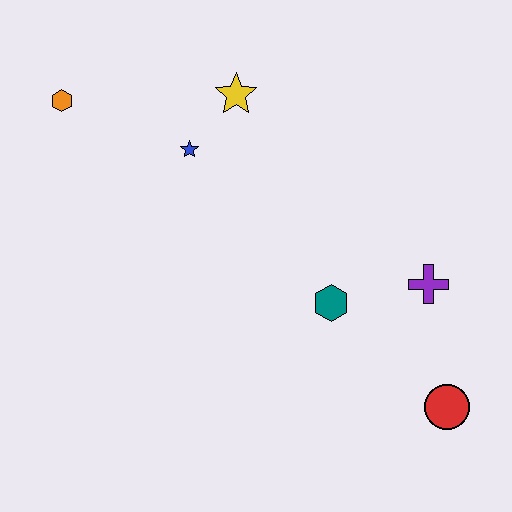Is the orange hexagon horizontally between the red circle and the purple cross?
No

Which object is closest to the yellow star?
The blue star is closest to the yellow star.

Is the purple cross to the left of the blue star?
No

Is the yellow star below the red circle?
No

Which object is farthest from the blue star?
The red circle is farthest from the blue star.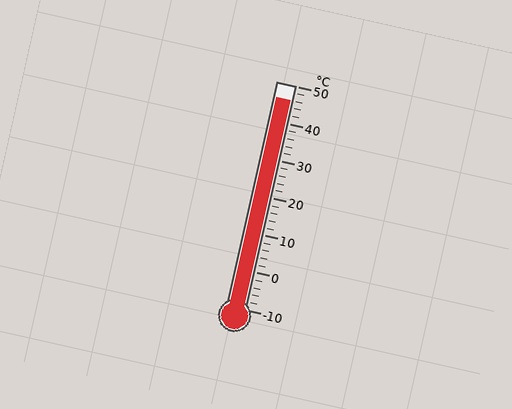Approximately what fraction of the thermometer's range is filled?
The thermometer is filled to approximately 95% of its range.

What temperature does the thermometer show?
The thermometer shows approximately 46°C.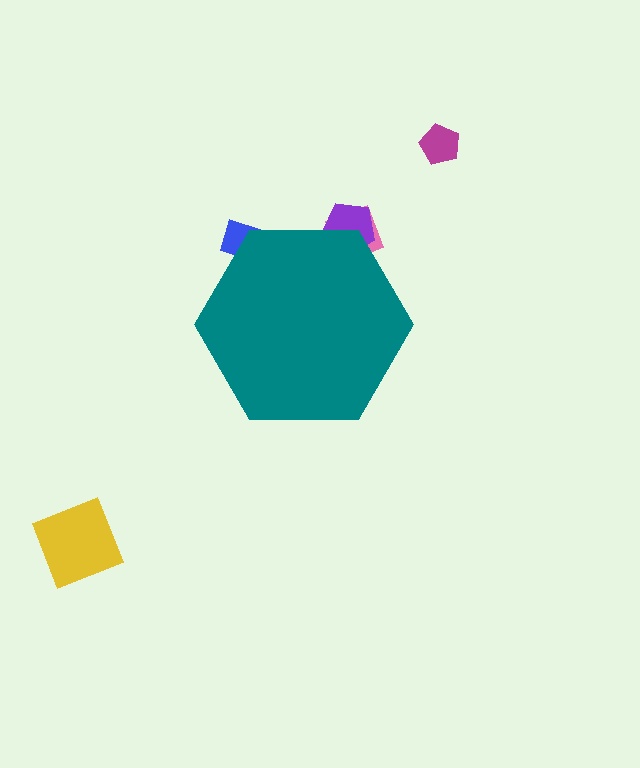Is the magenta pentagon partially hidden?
No, the magenta pentagon is fully visible.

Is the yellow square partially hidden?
No, the yellow square is fully visible.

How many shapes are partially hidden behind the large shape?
3 shapes are partially hidden.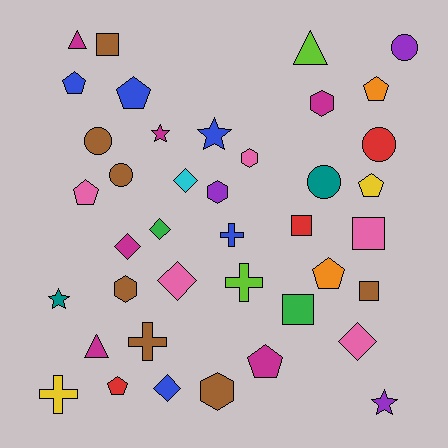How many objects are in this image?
There are 40 objects.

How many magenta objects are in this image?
There are 6 magenta objects.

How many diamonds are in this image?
There are 6 diamonds.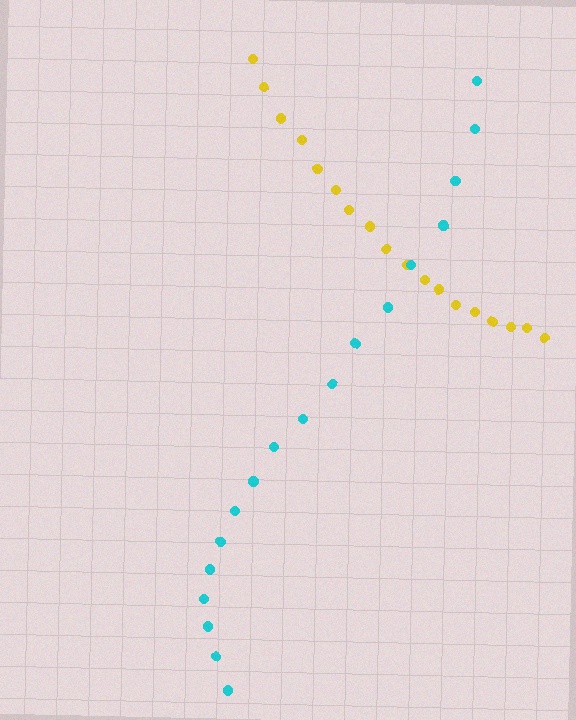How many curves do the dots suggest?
There are 2 distinct paths.